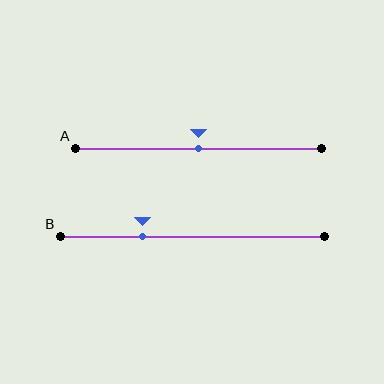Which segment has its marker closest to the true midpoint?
Segment A has its marker closest to the true midpoint.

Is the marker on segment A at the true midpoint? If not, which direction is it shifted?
Yes, the marker on segment A is at the true midpoint.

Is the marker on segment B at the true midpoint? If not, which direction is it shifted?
No, the marker on segment B is shifted to the left by about 19% of the segment length.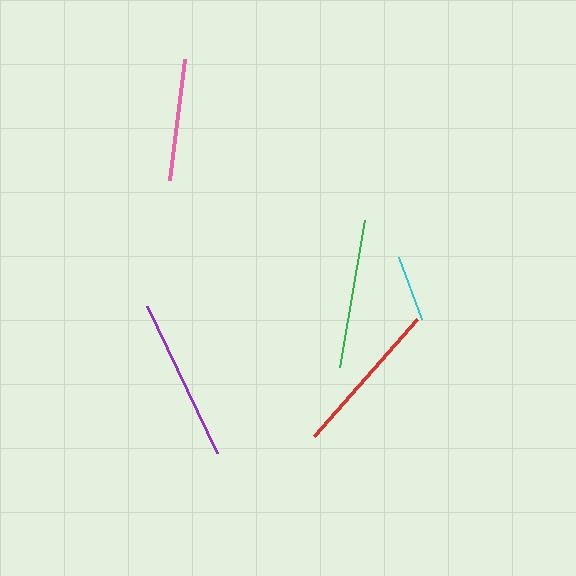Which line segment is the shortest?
The cyan line is the shortest at approximately 66 pixels.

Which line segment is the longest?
The purple line is the longest at approximately 163 pixels.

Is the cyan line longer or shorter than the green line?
The green line is longer than the cyan line.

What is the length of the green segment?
The green segment is approximately 149 pixels long.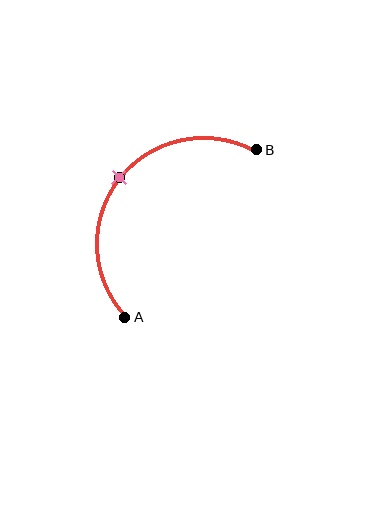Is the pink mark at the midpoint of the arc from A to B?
Yes. The pink mark lies on the arc at equal arc-length from both A and B — it is the arc midpoint.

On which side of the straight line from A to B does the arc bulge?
The arc bulges above and to the left of the straight line connecting A and B.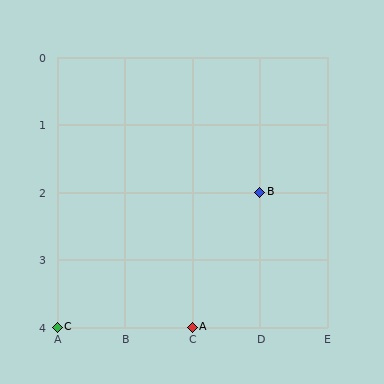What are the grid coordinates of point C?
Point C is at grid coordinates (A, 4).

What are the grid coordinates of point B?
Point B is at grid coordinates (D, 2).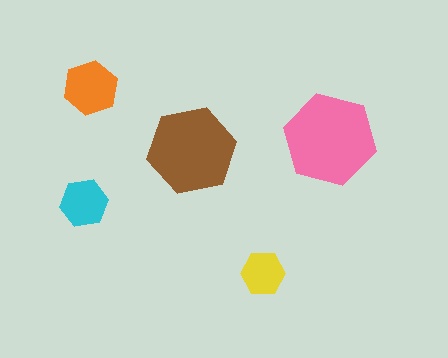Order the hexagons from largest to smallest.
the pink one, the brown one, the orange one, the cyan one, the yellow one.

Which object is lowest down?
The yellow hexagon is bottommost.